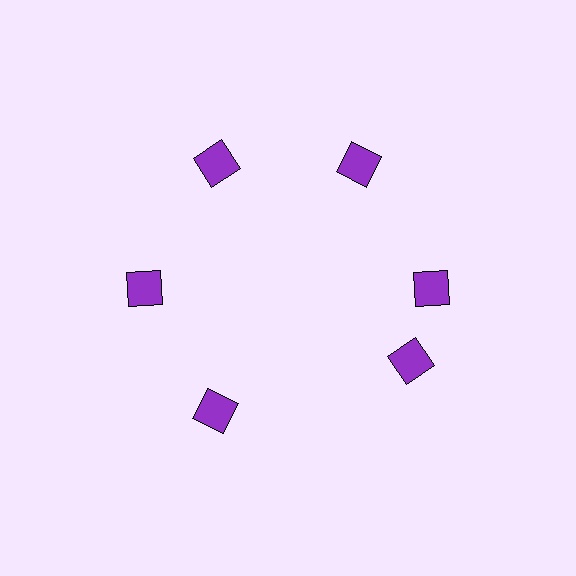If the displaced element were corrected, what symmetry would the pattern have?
It would have 6-fold rotational symmetry — the pattern would map onto itself every 60 degrees.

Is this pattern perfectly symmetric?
No. The 6 purple diamonds are arranged in a ring, but one element near the 5 o'clock position is rotated out of alignment along the ring, breaking the 6-fold rotational symmetry.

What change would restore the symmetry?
The symmetry would be restored by rotating it back into even spacing with its neighbors so that all 6 diamonds sit at equal angles and equal distance from the center.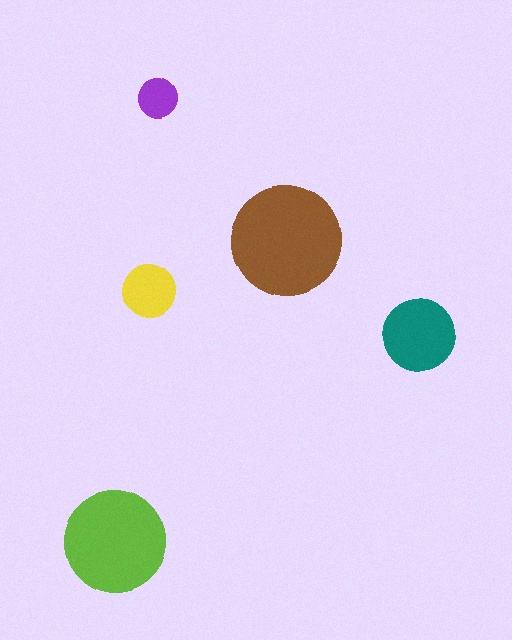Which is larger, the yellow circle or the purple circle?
The yellow one.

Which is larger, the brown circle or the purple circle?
The brown one.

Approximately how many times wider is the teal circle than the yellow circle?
About 1.5 times wider.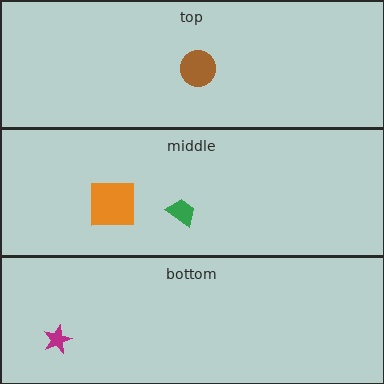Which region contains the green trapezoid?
The middle region.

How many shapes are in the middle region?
2.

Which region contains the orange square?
The middle region.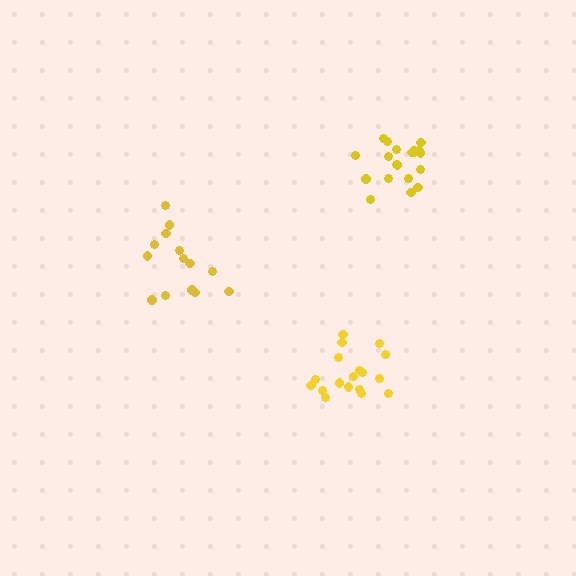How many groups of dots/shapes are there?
There are 3 groups.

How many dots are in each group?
Group 1: 18 dots, Group 2: 20 dots, Group 3: 14 dots (52 total).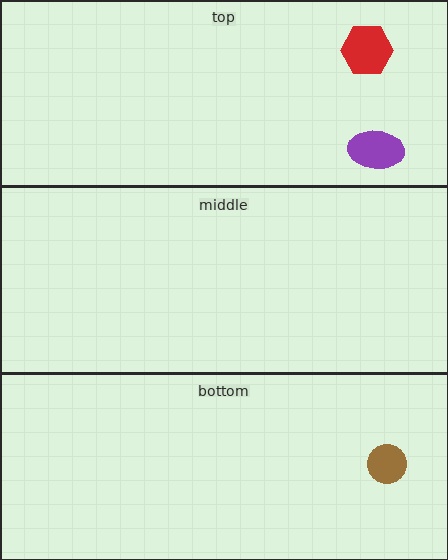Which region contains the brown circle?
The bottom region.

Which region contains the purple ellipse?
The top region.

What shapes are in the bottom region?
The brown circle.